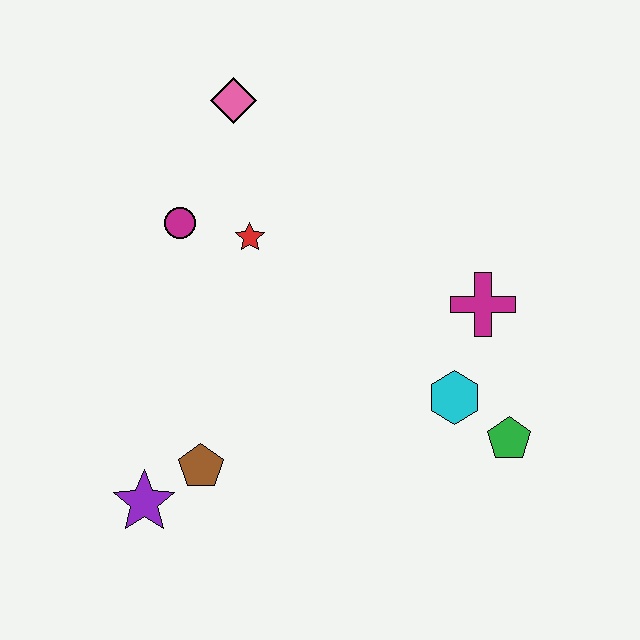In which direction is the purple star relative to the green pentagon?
The purple star is to the left of the green pentagon.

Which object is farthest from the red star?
The green pentagon is farthest from the red star.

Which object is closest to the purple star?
The brown pentagon is closest to the purple star.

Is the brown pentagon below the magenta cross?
Yes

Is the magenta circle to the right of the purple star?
Yes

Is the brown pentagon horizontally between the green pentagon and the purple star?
Yes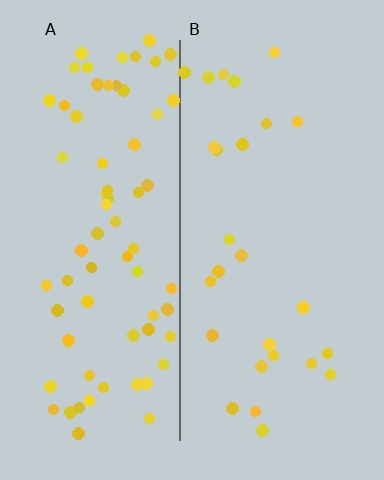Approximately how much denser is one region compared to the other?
Approximately 2.7× — region A over region B.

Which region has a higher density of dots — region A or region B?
A (the left).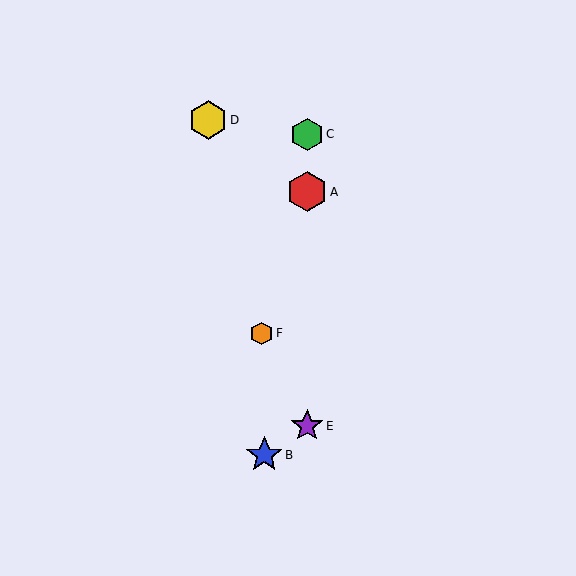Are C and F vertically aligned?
No, C is at x≈307 and F is at x≈262.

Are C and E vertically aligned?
Yes, both are at x≈307.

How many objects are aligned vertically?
3 objects (A, C, E) are aligned vertically.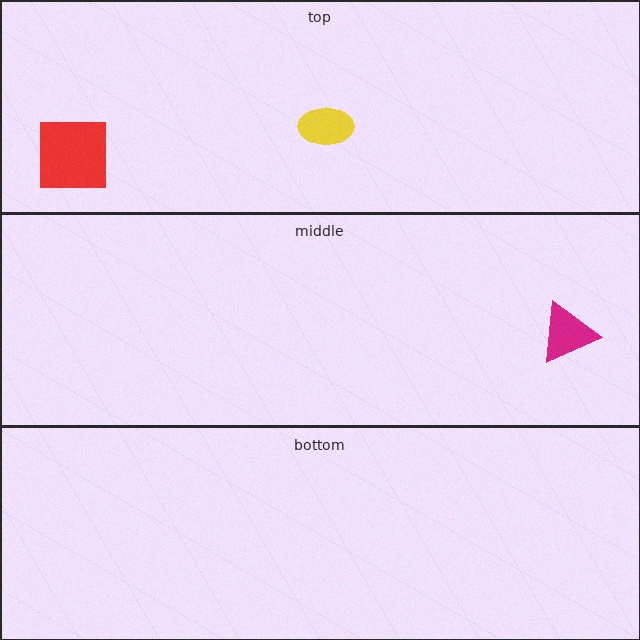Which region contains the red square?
The top region.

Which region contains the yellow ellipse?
The top region.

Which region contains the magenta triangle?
The middle region.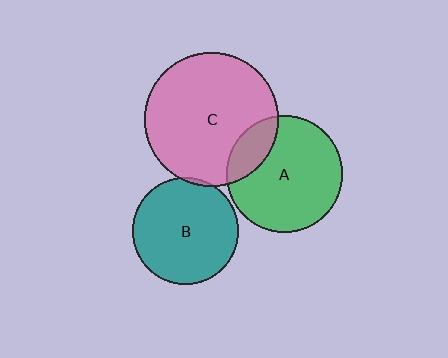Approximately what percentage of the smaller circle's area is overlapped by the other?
Approximately 20%.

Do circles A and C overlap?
Yes.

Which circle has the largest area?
Circle C (pink).